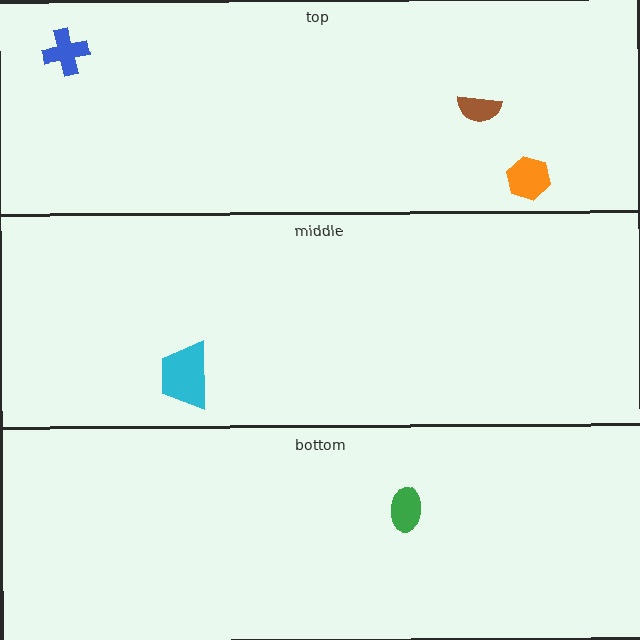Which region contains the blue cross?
The top region.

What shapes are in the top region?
The brown semicircle, the blue cross, the orange hexagon.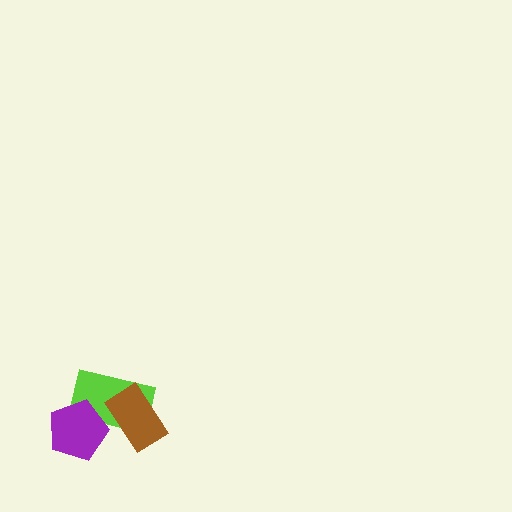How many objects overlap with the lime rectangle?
2 objects overlap with the lime rectangle.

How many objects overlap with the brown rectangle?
1 object overlaps with the brown rectangle.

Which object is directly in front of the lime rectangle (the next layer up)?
The purple pentagon is directly in front of the lime rectangle.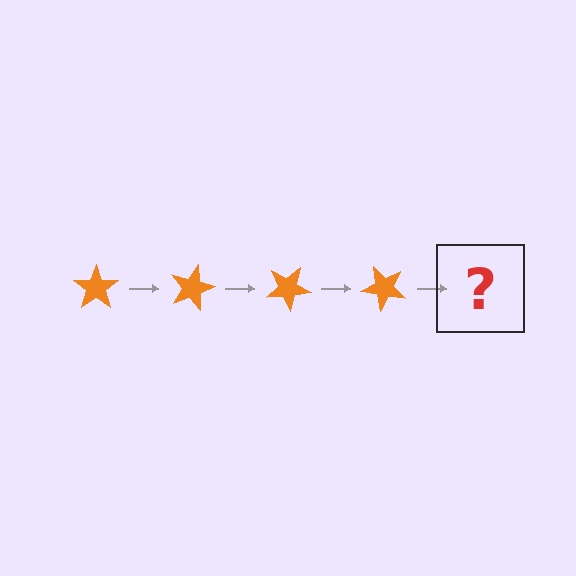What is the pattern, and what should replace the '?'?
The pattern is that the star rotates 15 degrees each step. The '?' should be an orange star rotated 60 degrees.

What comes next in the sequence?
The next element should be an orange star rotated 60 degrees.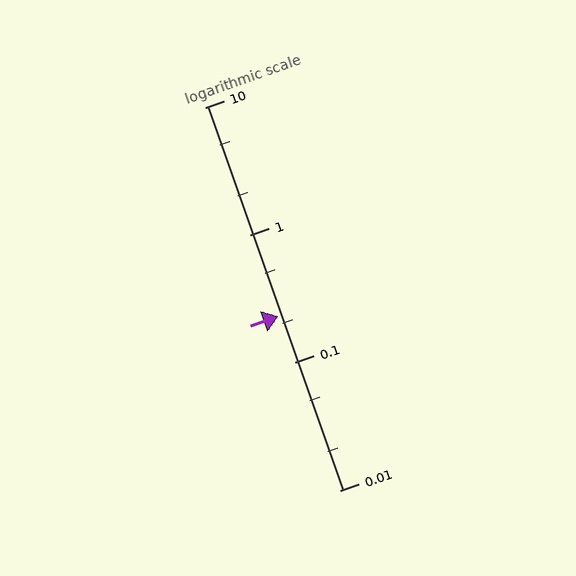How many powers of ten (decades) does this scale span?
The scale spans 3 decades, from 0.01 to 10.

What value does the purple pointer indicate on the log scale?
The pointer indicates approximately 0.23.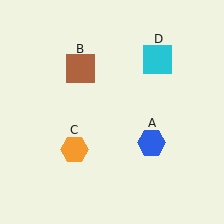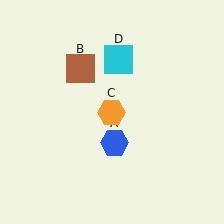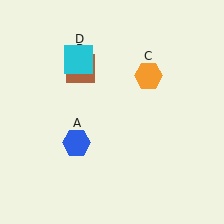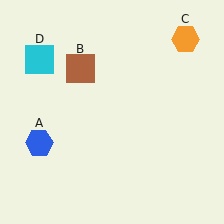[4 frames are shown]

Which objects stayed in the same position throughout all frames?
Brown square (object B) remained stationary.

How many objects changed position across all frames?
3 objects changed position: blue hexagon (object A), orange hexagon (object C), cyan square (object D).